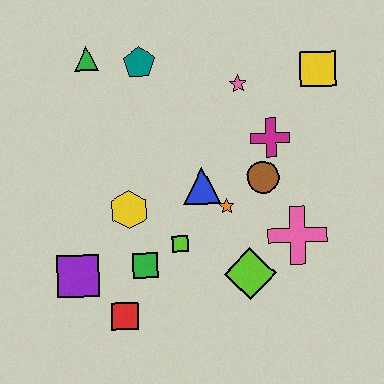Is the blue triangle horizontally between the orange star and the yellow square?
No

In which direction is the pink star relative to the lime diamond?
The pink star is above the lime diamond.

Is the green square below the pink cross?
Yes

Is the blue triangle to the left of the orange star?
Yes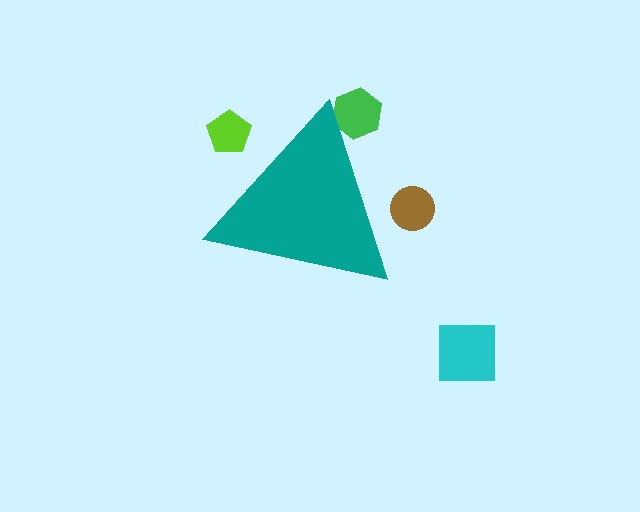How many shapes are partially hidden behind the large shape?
3 shapes are partially hidden.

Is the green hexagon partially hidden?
Yes, the green hexagon is partially hidden behind the teal triangle.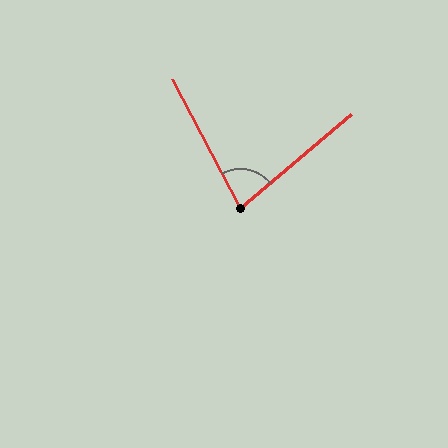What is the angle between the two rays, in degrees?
Approximately 78 degrees.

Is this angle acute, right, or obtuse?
It is acute.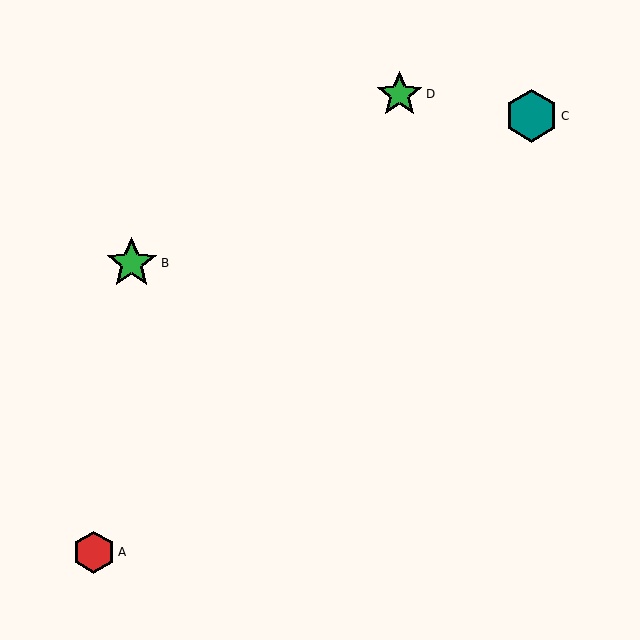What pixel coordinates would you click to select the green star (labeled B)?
Click at (132, 263) to select the green star B.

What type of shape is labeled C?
Shape C is a teal hexagon.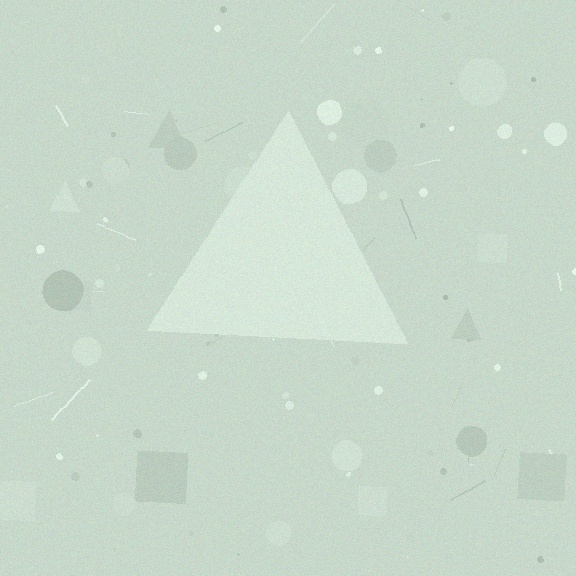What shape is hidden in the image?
A triangle is hidden in the image.